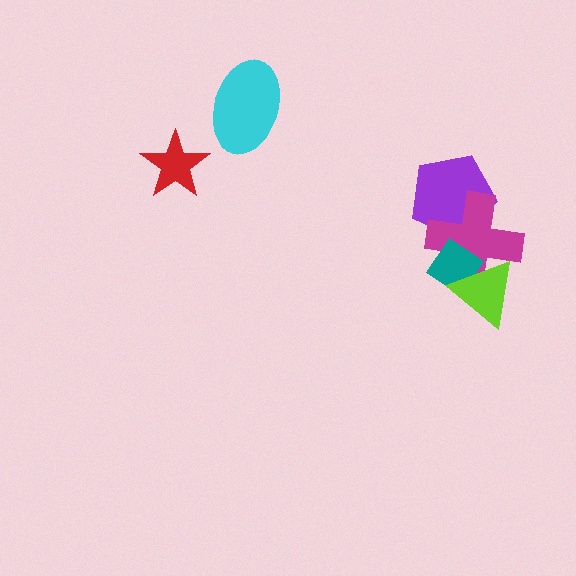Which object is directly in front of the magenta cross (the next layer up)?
The teal diamond is directly in front of the magenta cross.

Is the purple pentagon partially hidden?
Yes, it is partially covered by another shape.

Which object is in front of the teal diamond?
The lime triangle is in front of the teal diamond.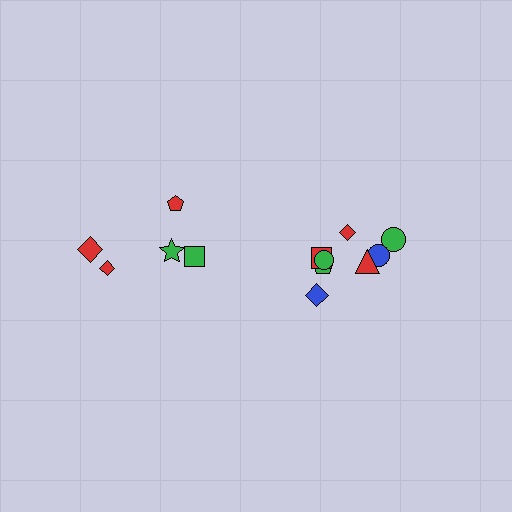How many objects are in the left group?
There are 5 objects.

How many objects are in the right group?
There are 8 objects.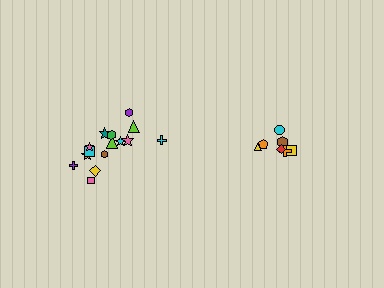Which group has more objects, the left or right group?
The left group.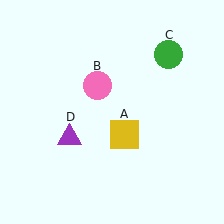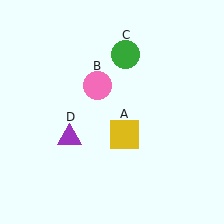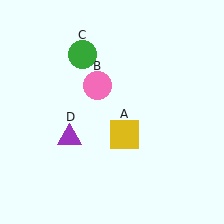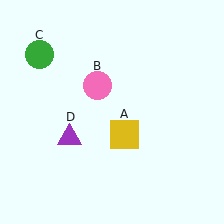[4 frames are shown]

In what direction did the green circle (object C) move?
The green circle (object C) moved left.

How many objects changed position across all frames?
1 object changed position: green circle (object C).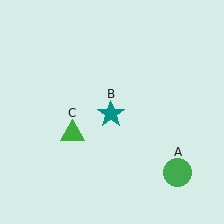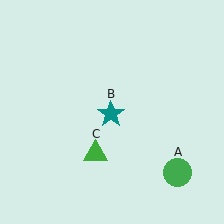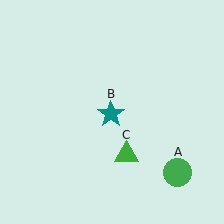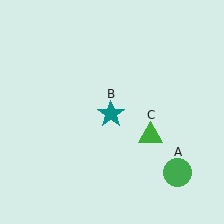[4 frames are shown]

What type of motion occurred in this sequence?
The green triangle (object C) rotated counterclockwise around the center of the scene.